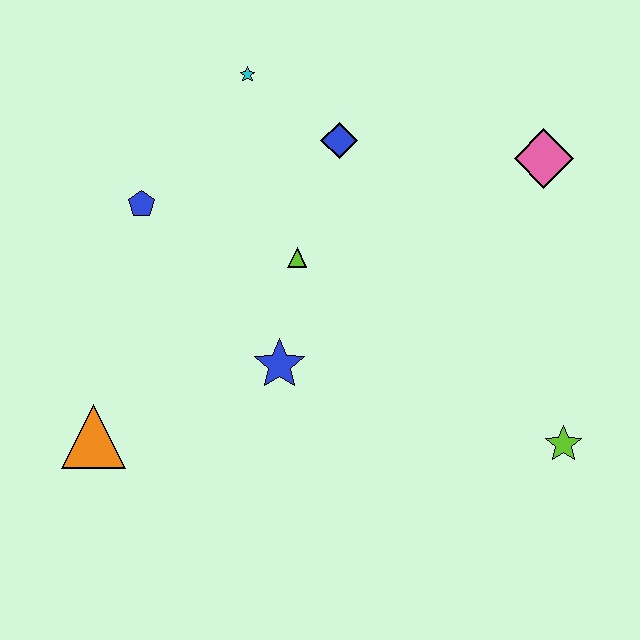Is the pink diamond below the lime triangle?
No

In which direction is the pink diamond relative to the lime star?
The pink diamond is above the lime star.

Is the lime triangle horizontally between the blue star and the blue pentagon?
No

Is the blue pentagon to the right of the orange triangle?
Yes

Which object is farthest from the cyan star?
The lime star is farthest from the cyan star.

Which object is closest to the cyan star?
The blue diamond is closest to the cyan star.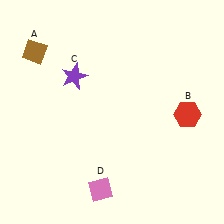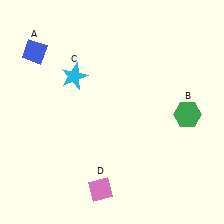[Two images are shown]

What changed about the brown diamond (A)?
In Image 1, A is brown. In Image 2, it changed to blue.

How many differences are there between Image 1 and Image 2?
There are 3 differences between the two images.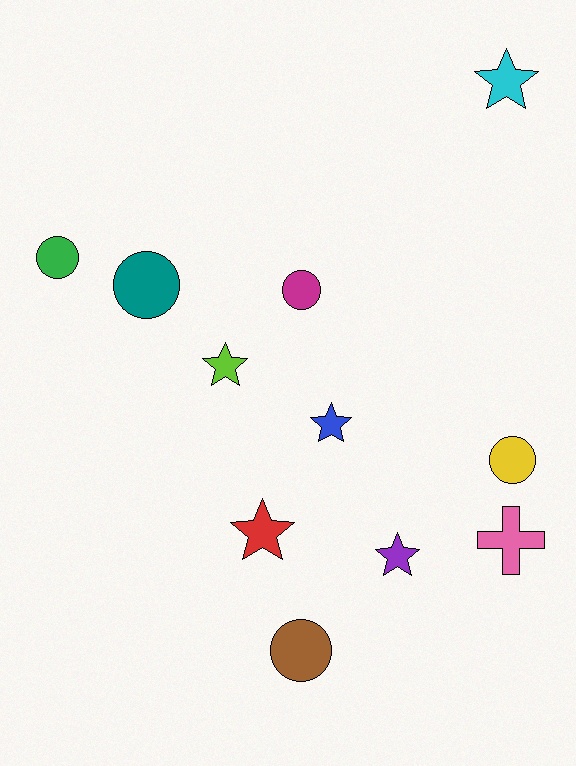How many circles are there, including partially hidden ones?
There are 5 circles.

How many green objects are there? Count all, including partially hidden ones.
There is 1 green object.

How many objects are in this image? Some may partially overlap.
There are 11 objects.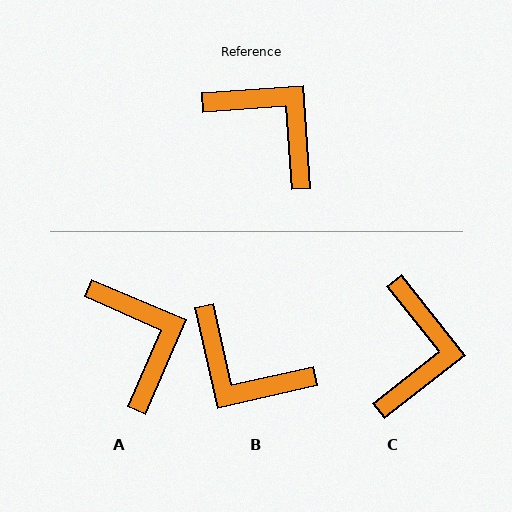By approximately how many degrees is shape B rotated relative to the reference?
Approximately 171 degrees clockwise.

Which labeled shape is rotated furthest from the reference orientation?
B, about 171 degrees away.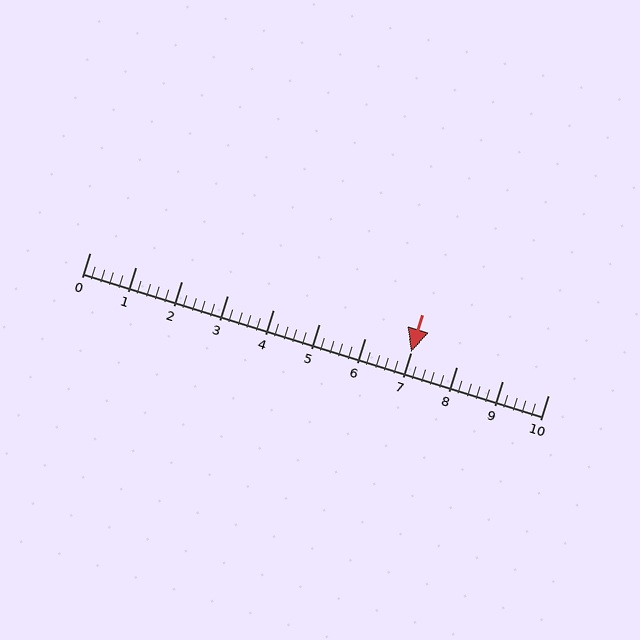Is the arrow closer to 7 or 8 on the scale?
The arrow is closer to 7.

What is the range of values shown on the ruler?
The ruler shows values from 0 to 10.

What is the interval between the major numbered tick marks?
The major tick marks are spaced 1 units apart.